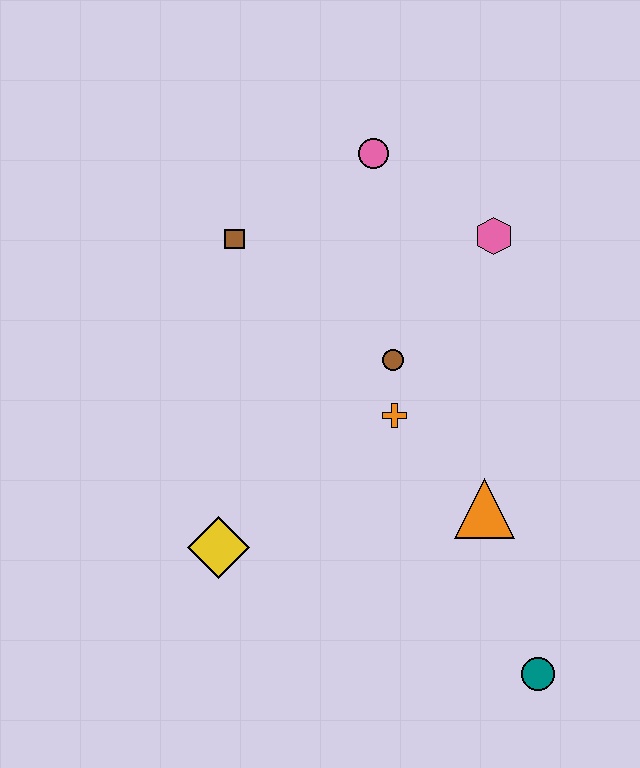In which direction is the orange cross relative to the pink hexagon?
The orange cross is below the pink hexagon.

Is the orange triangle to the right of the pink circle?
Yes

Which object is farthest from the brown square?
The teal circle is farthest from the brown square.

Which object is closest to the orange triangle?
The orange cross is closest to the orange triangle.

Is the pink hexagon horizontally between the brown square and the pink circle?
No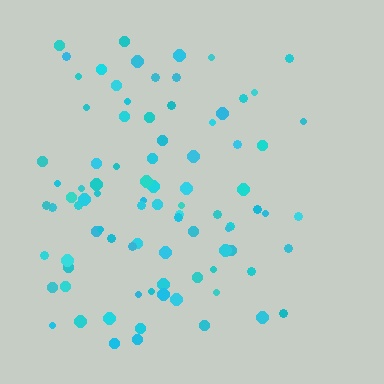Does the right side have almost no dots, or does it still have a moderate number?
Still a moderate number, just noticeably fewer than the left.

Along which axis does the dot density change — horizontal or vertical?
Horizontal.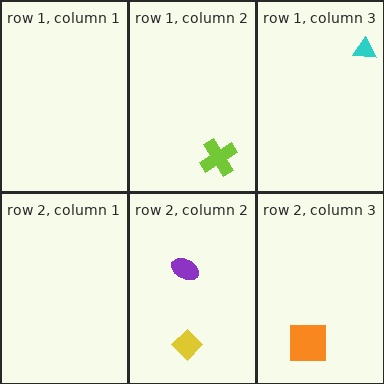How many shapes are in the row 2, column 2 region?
2.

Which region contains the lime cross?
The row 1, column 2 region.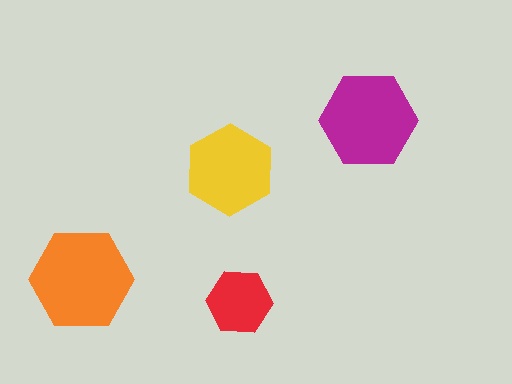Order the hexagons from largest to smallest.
the orange one, the magenta one, the yellow one, the red one.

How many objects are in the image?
There are 4 objects in the image.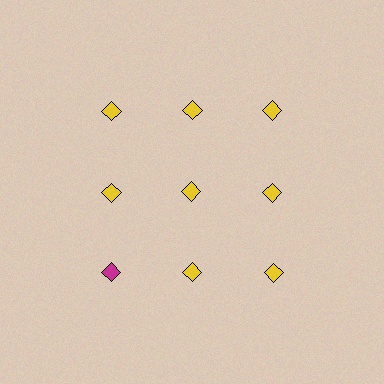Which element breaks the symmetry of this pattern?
The magenta diamond in the third row, leftmost column breaks the symmetry. All other shapes are yellow diamonds.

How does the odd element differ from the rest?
It has a different color: magenta instead of yellow.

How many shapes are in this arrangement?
There are 9 shapes arranged in a grid pattern.